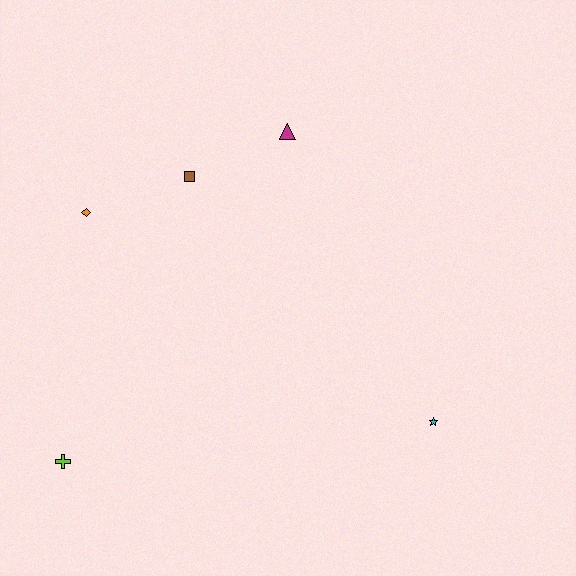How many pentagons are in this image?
There are no pentagons.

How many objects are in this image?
There are 5 objects.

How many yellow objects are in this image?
There are no yellow objects.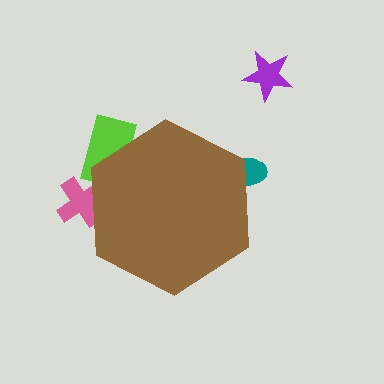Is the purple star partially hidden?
No, the purple star is fully visible.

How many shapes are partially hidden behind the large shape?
3 shapes are partially hidden.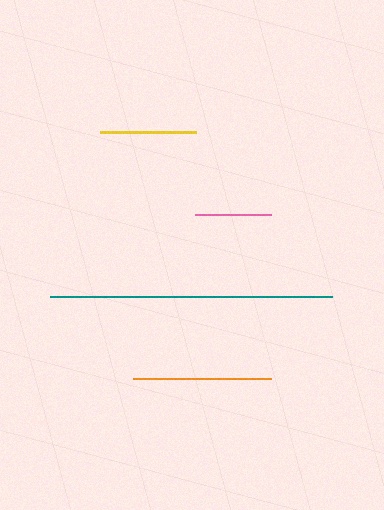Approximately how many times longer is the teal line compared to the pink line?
The teal line is approximately 3.7 times the length of the pink line.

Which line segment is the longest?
The teal line is the longest at approximately 282 pixels.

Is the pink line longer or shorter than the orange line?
The orange line is longer than the pink line.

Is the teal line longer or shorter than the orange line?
The teal line is longer than the orange line.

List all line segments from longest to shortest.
From longest to shortest: teal, orange, yellow, pink.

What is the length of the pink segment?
The pink segment is approximately 76 pixels long.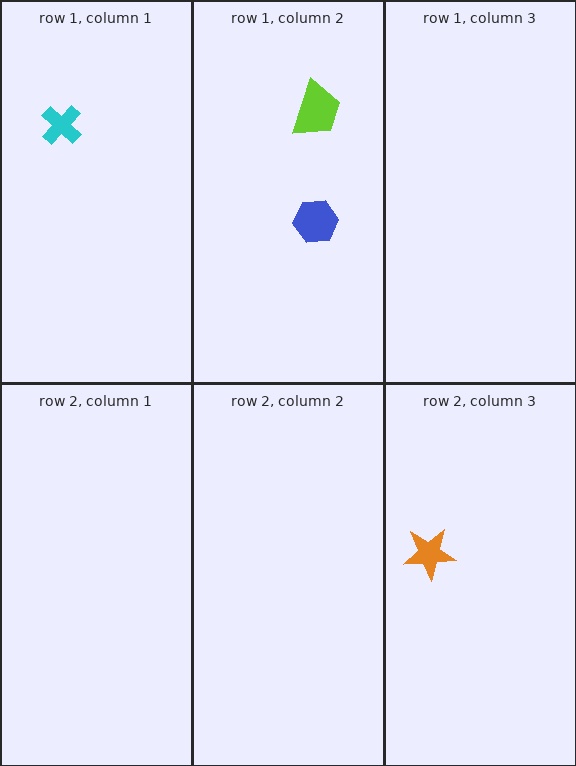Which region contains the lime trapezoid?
The row 1, column 2 region.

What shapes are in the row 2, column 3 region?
The orange star.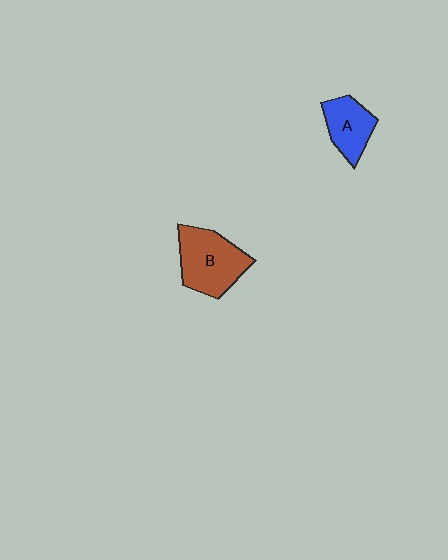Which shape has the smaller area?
Shape A (blue).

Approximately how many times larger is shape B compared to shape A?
Approximately 1.5 times.